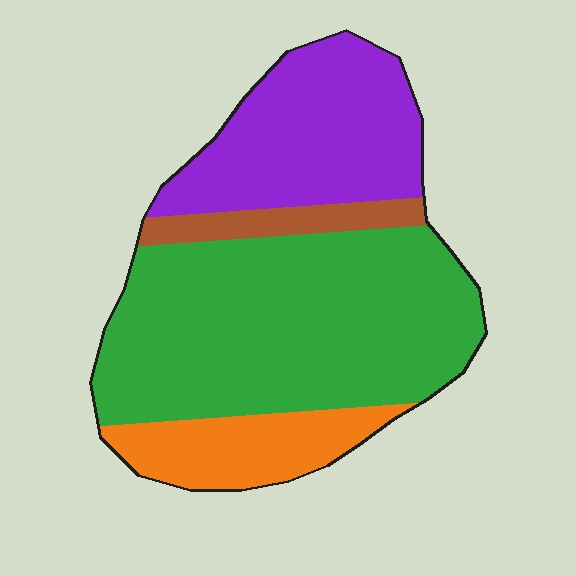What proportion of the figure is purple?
Purple takes up about one quarter (1/4) of the figure.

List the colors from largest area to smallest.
From largest to smallest: green, purple, orange, brown.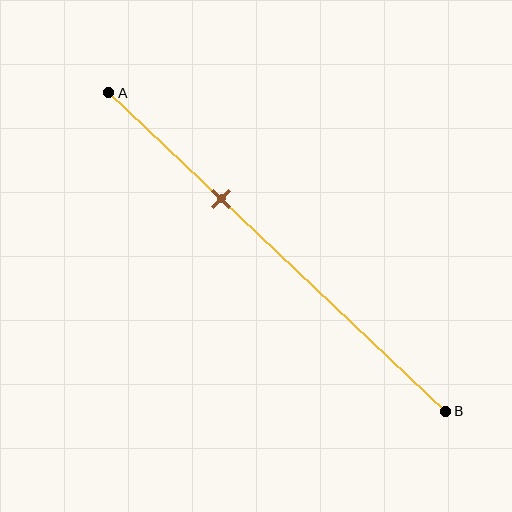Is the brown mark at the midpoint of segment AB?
No, the mark is at about 35% from A, not at the 50% midpoint.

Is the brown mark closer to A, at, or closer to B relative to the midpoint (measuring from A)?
The brown mark is closer to point A than the midpoint of segment AB.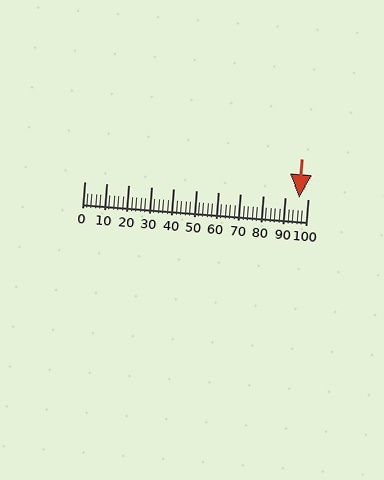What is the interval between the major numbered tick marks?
The major tick marks are spaced 10 units apart.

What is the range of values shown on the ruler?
The ruler shows values from 0 to 100.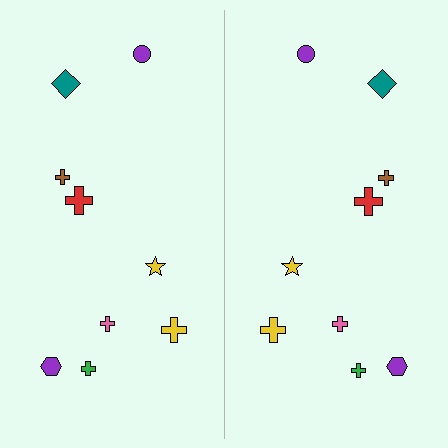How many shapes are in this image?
There are 18 shapes in this image.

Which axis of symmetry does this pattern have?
The pattern has a vertical axis of symmetry running through the center of the image.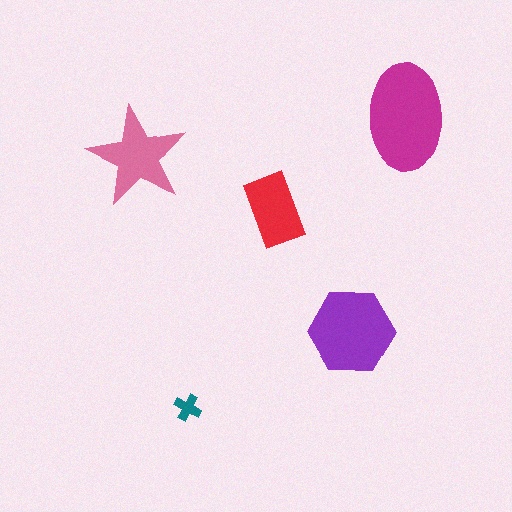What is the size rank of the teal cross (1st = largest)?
5th.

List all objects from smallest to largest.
The teal cross, the red rectangle, the pink star, the purple hexagon, the magenta ellipse.